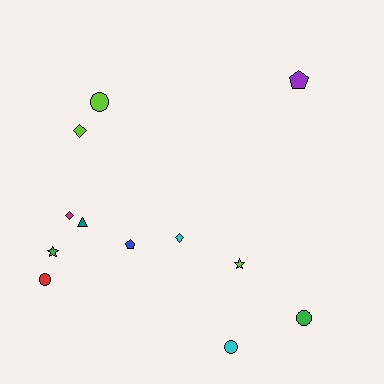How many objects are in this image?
There are 12 objects.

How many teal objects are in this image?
There is 1 teal object.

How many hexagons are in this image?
There are no hexagons.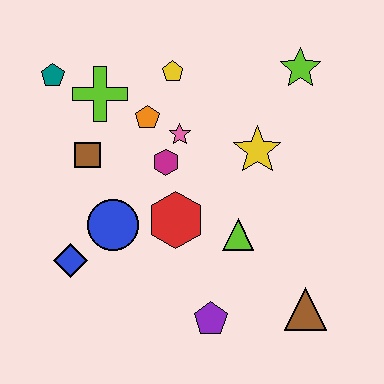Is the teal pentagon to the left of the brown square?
Yes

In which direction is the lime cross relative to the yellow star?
The lime cross is to the left of the yellow star.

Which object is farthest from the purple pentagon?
The teal pentagon is farthest from the purple pentagon.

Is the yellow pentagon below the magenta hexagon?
No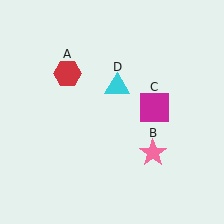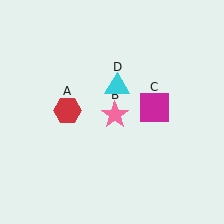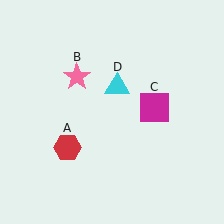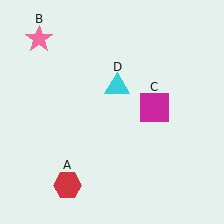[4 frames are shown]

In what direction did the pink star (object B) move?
The pink star (object B) moved up and to the left.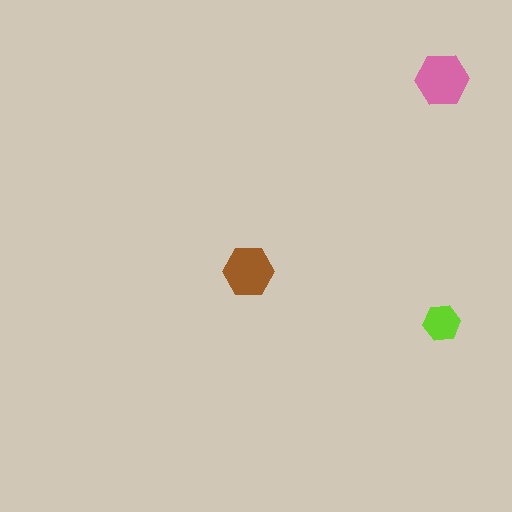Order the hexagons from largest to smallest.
the pink one, the brown one, the lime one.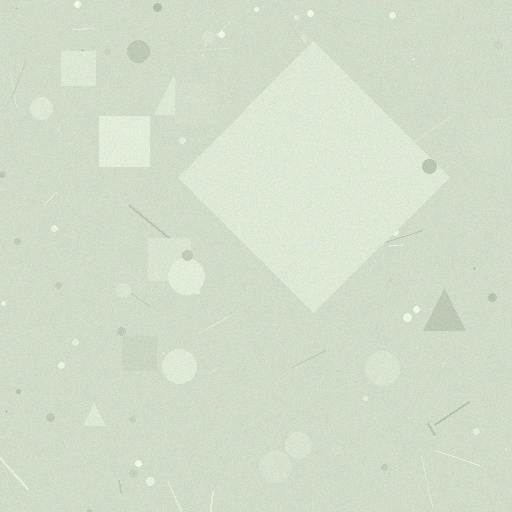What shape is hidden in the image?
A diamond is hidden in the image.